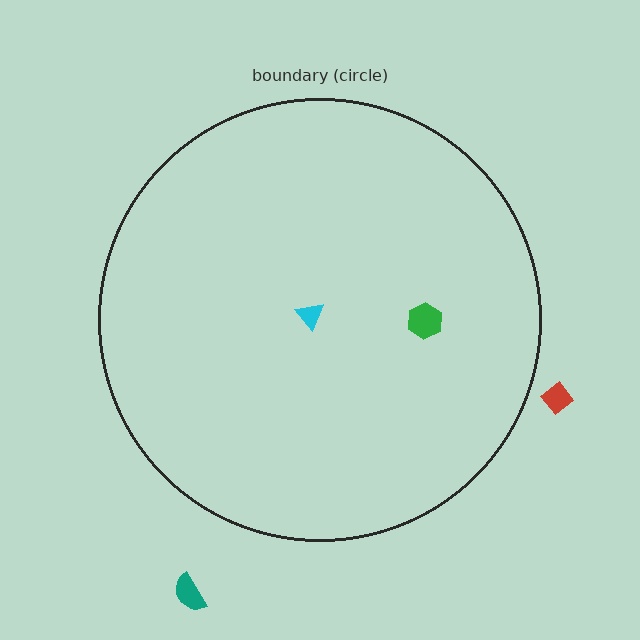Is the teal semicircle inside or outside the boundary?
Outside.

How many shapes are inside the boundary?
2 inside, 2 outside.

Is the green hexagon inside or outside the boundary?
Inside.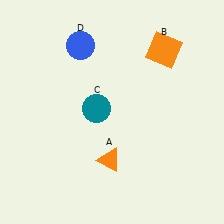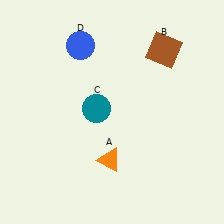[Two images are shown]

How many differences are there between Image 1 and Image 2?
There is 1 difference between the two images.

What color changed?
The square (B) changed from orange in Image 1 to brown in Image 2.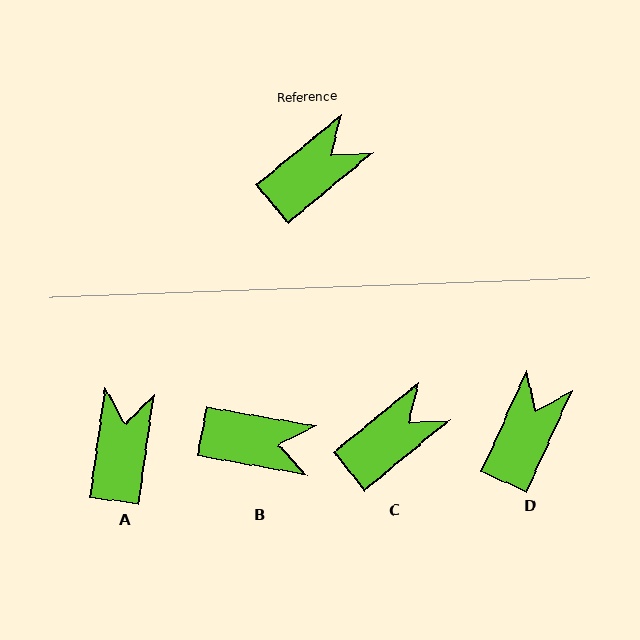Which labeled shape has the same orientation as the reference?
C.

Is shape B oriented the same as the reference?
No, it is off by about 49 degrees.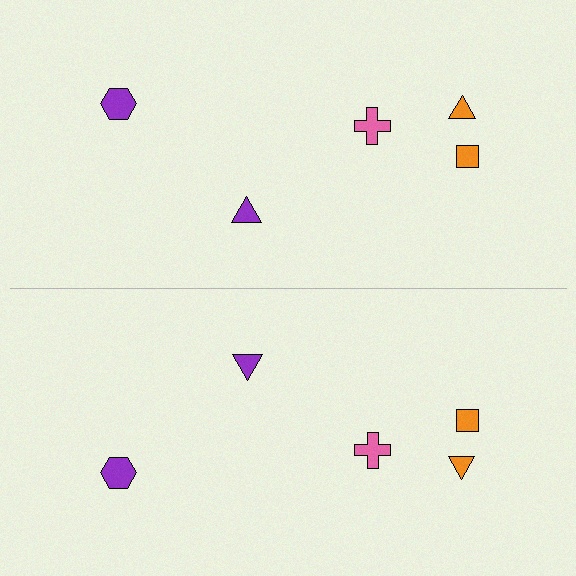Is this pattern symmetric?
Yes, this pattern has bilateral (reflection) symmetry.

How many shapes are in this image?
There are 10 shapes in this image.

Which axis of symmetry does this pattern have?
The pattern has a horizontal axis of symmetry running through the center of the image.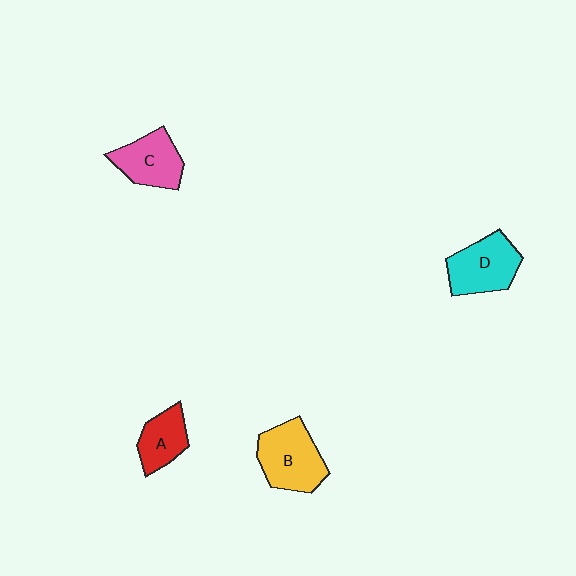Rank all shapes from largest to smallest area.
From largest to smallest: B (yellow), D (cyan), C (pink), A (red).